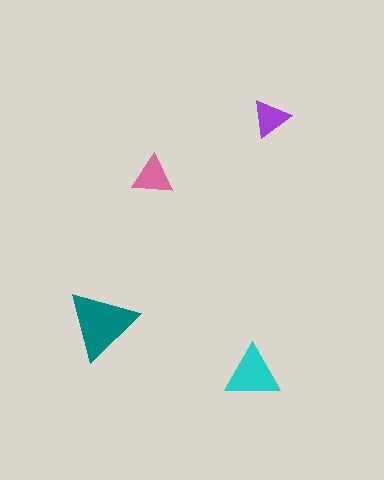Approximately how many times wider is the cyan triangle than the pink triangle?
About 1.5 times wider.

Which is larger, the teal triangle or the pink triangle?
The teal one.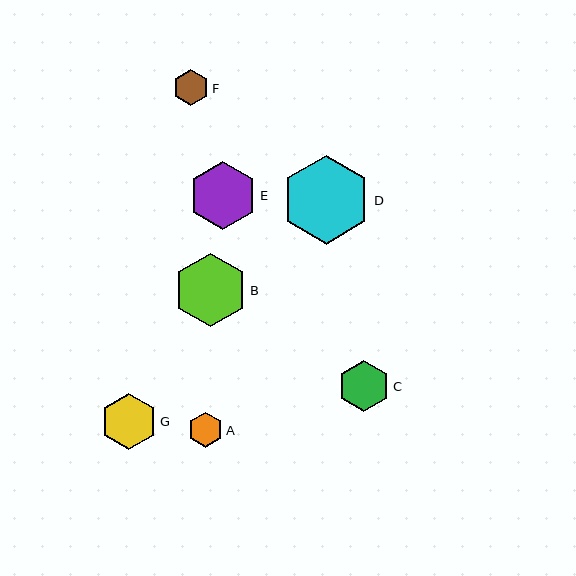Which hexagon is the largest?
Hexagon D is the largest with a size of approximately 89 pixels.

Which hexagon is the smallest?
Hexagon A is the smallest with a size of approximately 35 pixels.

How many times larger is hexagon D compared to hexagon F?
Hexagon D is approximately 2.5 times the size of hexagon F.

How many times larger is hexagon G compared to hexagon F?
Hexagon G is approximately 1.6 times the size of hexagon F.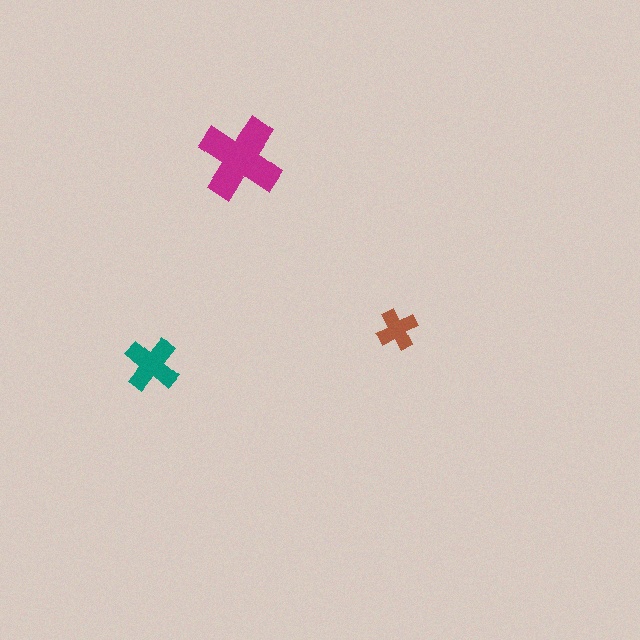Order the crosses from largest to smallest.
the magenta one, the teal one, the brown one.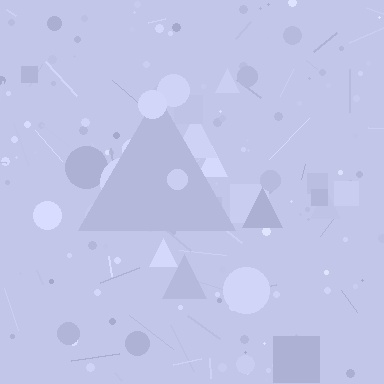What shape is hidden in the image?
A triangle is hidden in the image.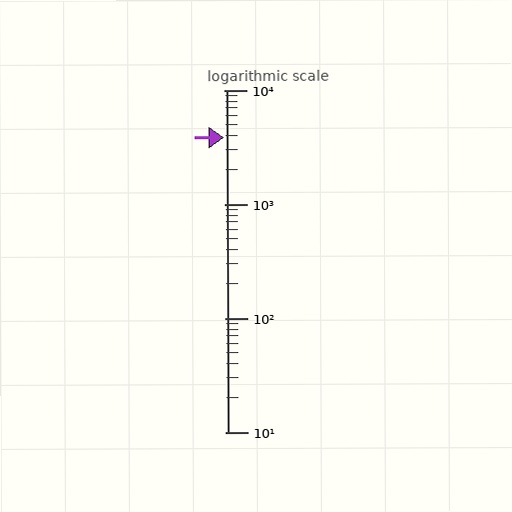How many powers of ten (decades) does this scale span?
The scale spans 3 decades, from 10 to 10000.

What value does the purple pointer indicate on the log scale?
The pointer indicates approximately 3800.